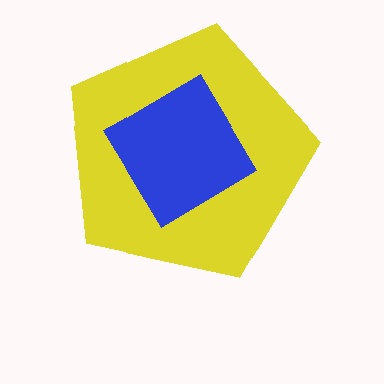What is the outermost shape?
The yellow pentagon.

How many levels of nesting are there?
2.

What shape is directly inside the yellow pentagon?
The blue diamond.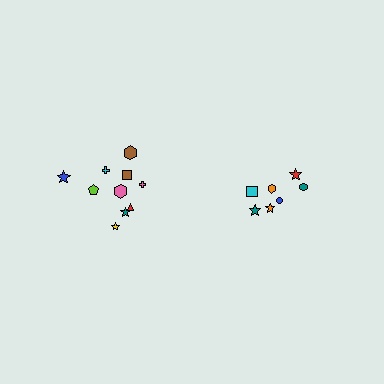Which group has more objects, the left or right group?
The left group.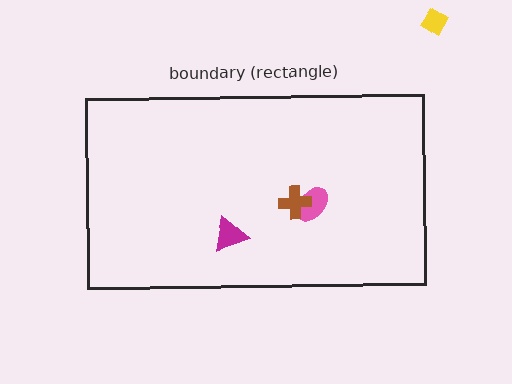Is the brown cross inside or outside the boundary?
Inside.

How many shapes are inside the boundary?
3 inside, 1 outside.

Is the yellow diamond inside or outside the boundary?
Outside.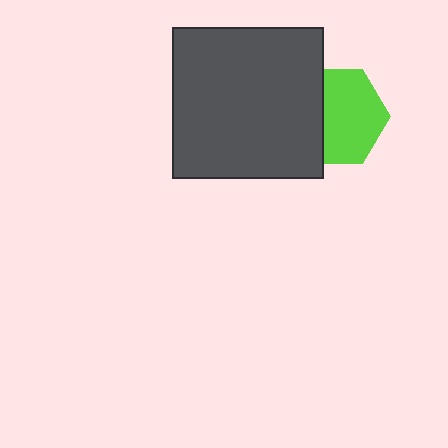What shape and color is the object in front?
The object in front is a dark gray square.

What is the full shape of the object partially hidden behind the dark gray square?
The partially hidden object is a lime hexagon.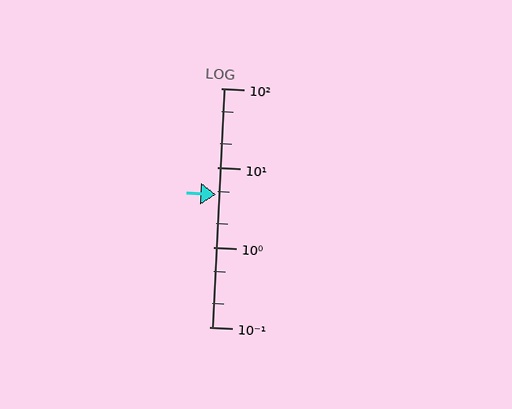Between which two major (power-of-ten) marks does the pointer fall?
The pointer is between 1 and 10.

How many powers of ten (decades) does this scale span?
The scale spans 3 decades, from 0.1 to 100.